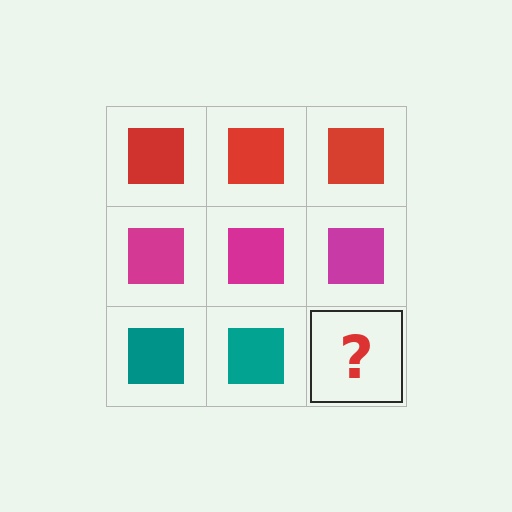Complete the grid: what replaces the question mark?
The question mark should be replaced with a teal square.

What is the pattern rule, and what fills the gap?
The rule is that each row has a consistent color. The gap should be filled with a teal square.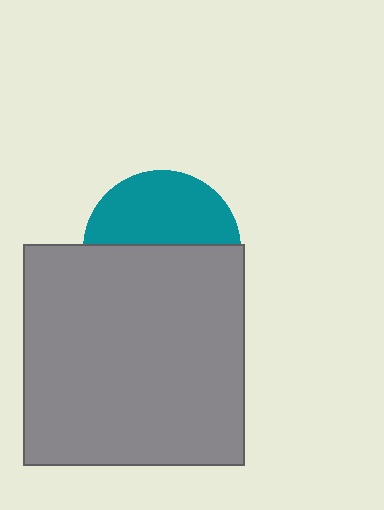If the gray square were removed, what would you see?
You would see the complete teal circle.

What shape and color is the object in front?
The object in front is a gray square.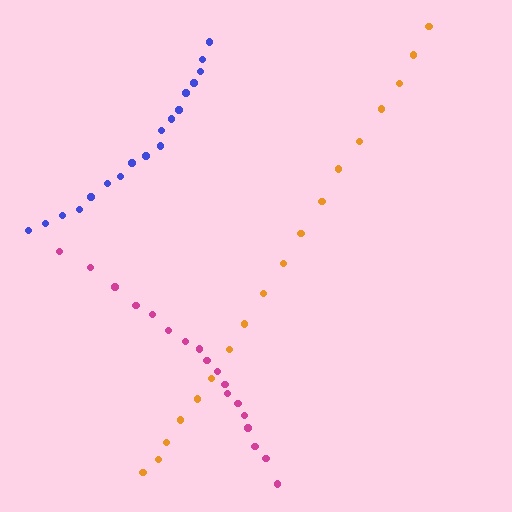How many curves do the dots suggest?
There are 3 distinct paths.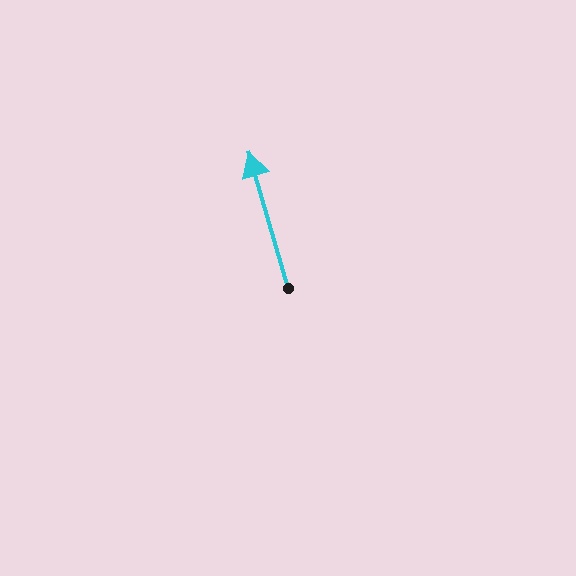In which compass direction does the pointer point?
North.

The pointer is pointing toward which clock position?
Roughly 11 o'clock.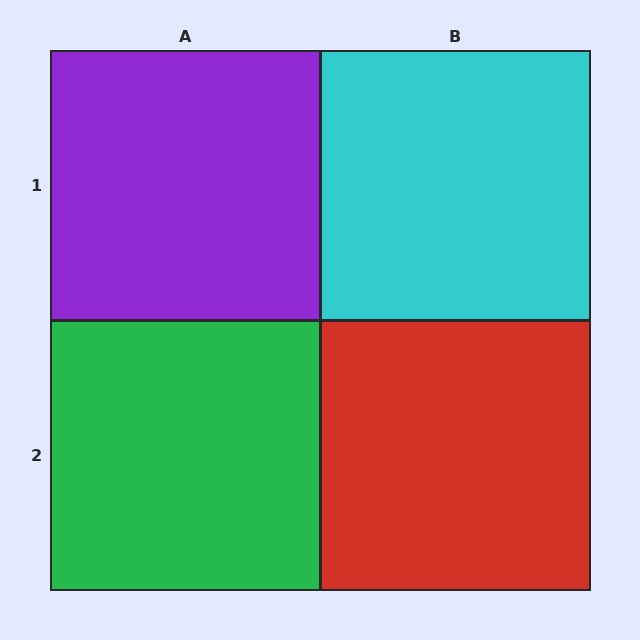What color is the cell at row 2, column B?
Red.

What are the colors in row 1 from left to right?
Purple, cyan.